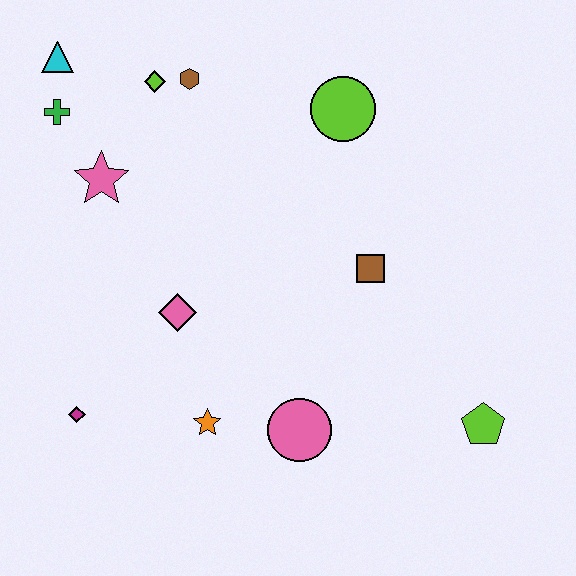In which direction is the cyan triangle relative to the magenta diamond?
The cyan triangle is above the magenta diamond.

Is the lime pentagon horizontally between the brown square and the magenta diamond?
No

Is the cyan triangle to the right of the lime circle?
No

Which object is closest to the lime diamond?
The brown hexagon is closest to the lime diamond.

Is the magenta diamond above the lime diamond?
No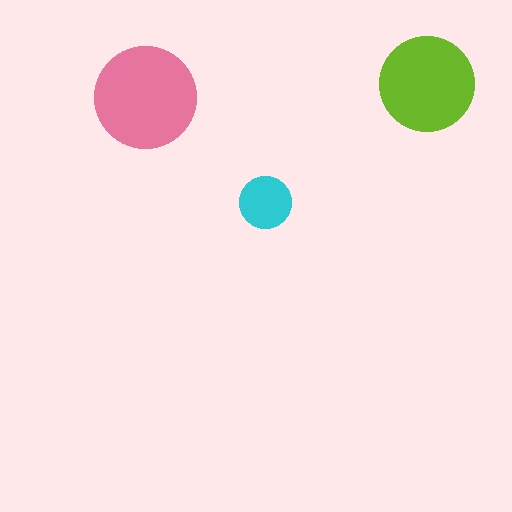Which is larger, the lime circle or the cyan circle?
The lime one.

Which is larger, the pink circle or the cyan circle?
The pink one.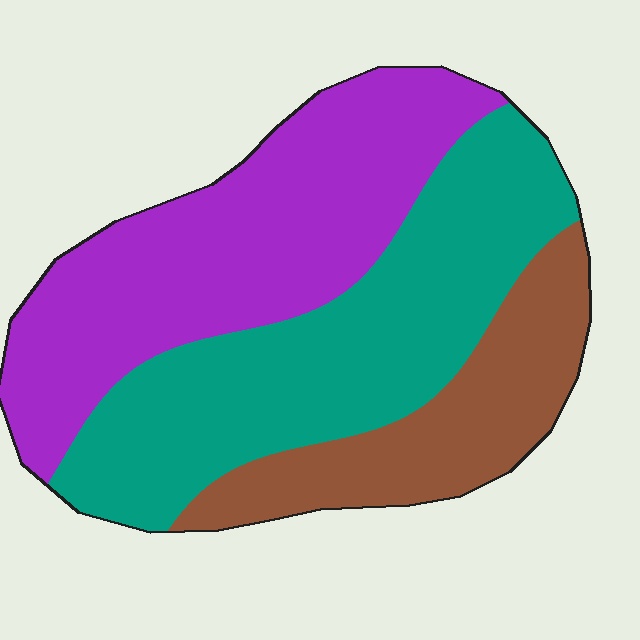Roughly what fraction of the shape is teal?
Teal covers roughly 40% of the shape.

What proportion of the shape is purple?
Purple takes up about two fifths (2/5) of the shape.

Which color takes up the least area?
Brown, at roughly 20%.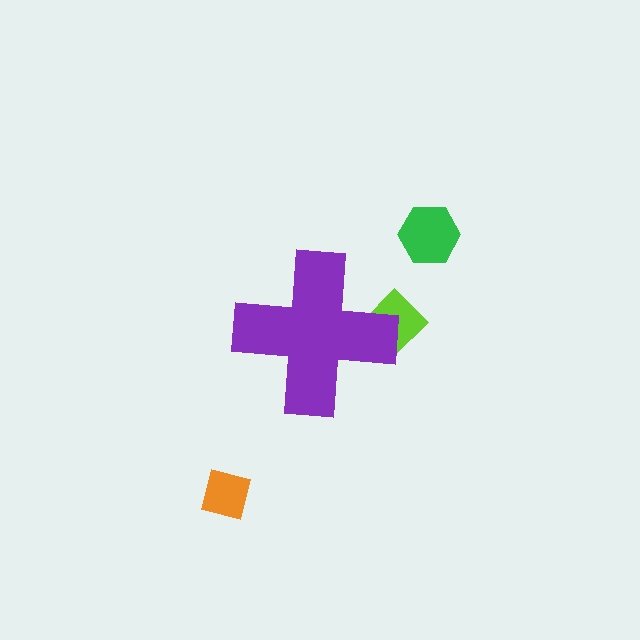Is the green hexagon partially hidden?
No, the green hexagon is fully visible.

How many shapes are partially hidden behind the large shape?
1 shape is partially hidden.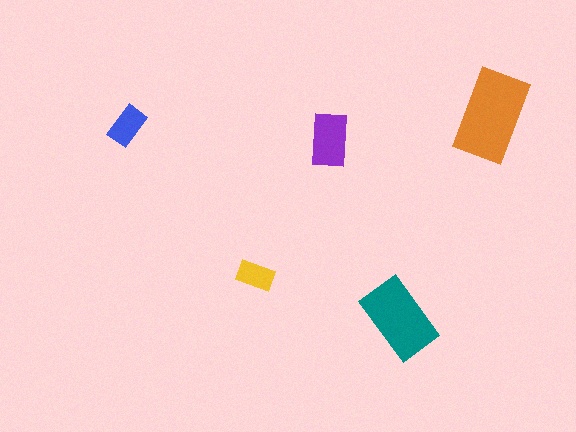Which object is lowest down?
The teal rectangle is bottommost.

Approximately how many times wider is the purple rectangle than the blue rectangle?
About 1.5 times wider.